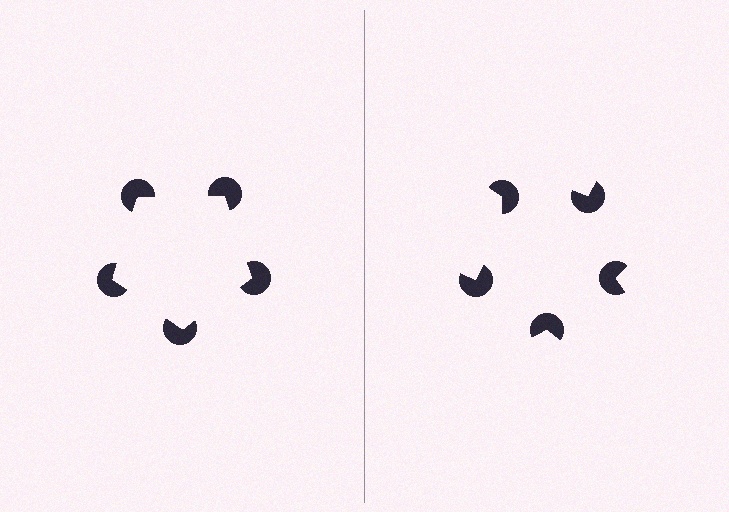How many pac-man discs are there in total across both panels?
10 — 5 on each side.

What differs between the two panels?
The pac-man discs are positioned identically on both sides; only the wedge orientations differ. On the left they align to a pentagon; on the right they are misaligned.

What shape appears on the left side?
An illusory pentagon.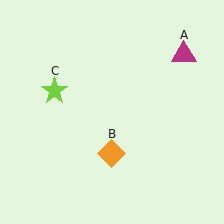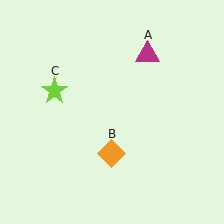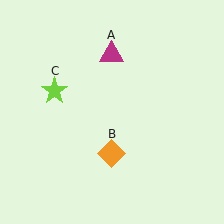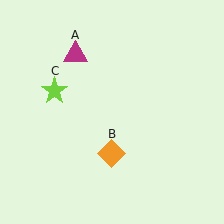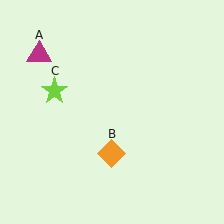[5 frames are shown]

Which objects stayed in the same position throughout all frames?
Orange diamond (object B) and lime star (object C) remained stationary.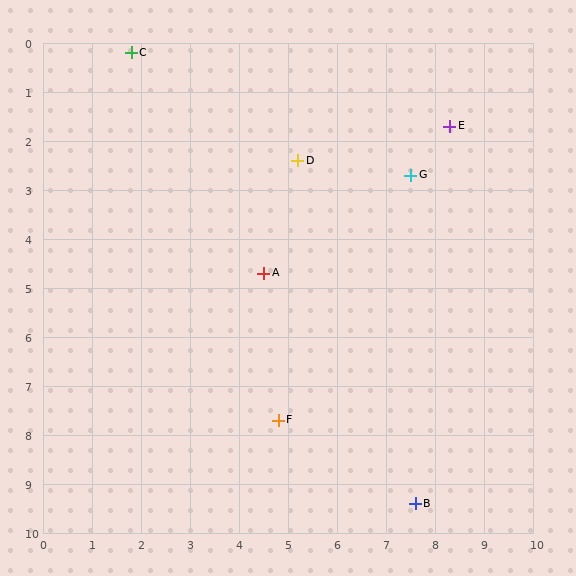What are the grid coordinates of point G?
Point G is at approximately (7.5, 2.7).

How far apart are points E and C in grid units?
Points E and C are about 6.7 grid units apart.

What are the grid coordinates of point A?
Point A is at approximately (4.5, 4.7).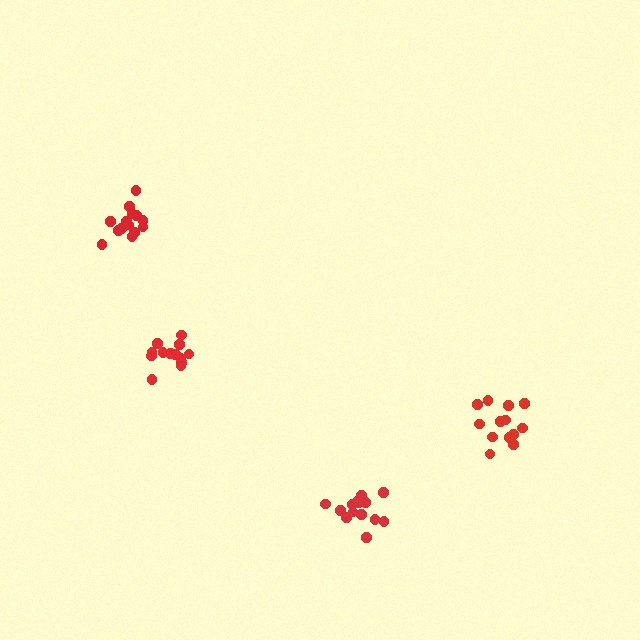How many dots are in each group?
Group 1: 14 dots, Group 2: 15 dots, Group 3: 13 dots, Group 4: 13 dots (55 total).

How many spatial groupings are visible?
There are 4 spatial groupings.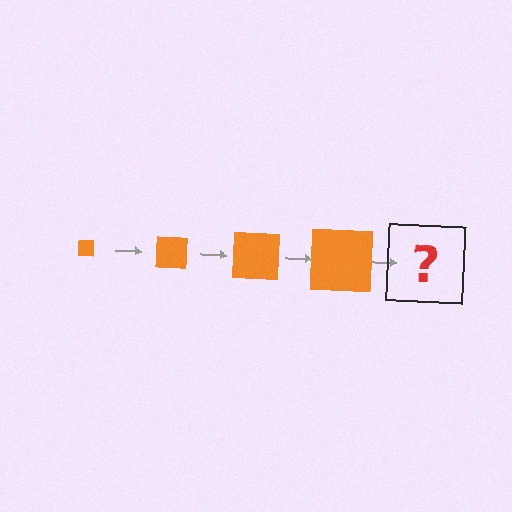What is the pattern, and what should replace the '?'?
The pattern is that the square gets progressively larger each step. The '?' should be an orange square, larger than the previous one.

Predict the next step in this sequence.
The next step is an orange square, larger than the previous one.